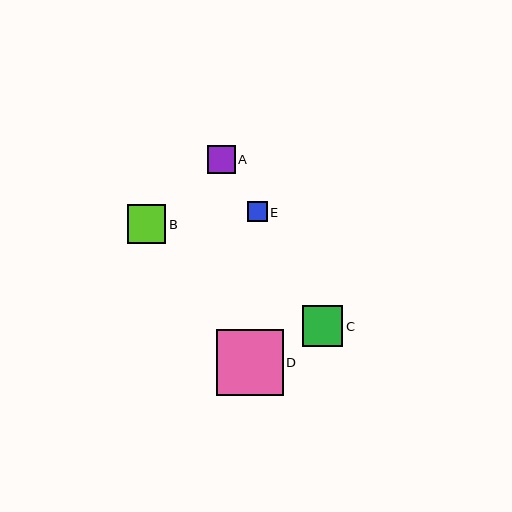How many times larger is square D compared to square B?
Square D is approximately 1.7 times the size of square B.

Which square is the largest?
Square D is the largest with a size of approximately 67 pixels.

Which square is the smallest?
Square E is the smallest with a size of approximately 20 pixels.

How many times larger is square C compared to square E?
Square C is approximately 2.0 times the size of square E.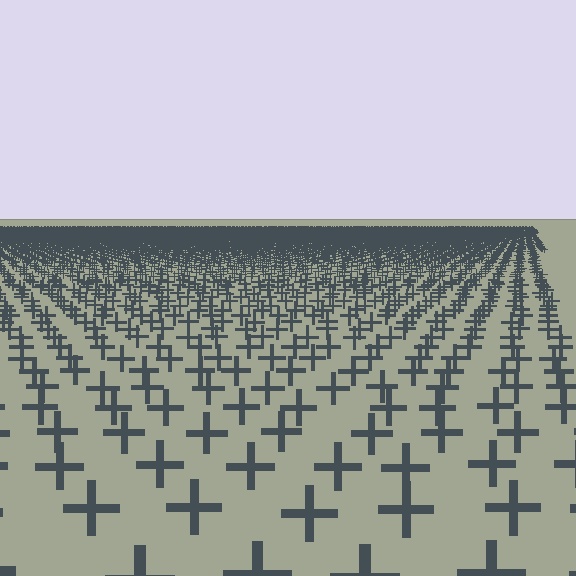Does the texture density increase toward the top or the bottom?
Density increases toward the top.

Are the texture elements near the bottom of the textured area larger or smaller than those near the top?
Larger. Near the bottom, elements are closer to the viewer and appear at a bigger on-screen size.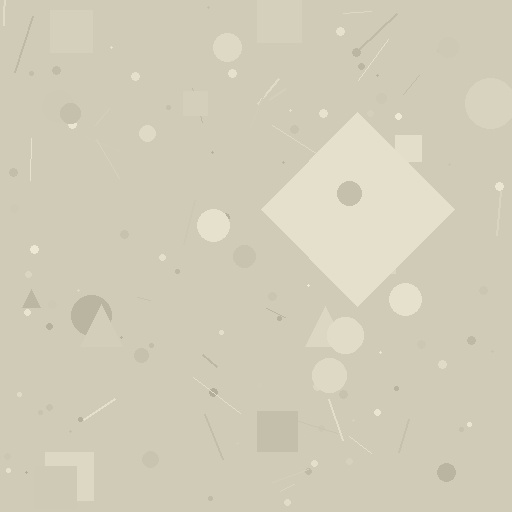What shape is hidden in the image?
A diamond is hidden in the image.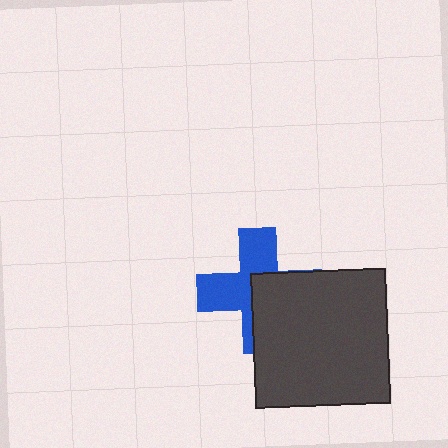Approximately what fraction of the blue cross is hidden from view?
Roughly 49% of the blue cross is hidden behind the dark gray square.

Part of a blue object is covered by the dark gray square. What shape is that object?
It is a cross.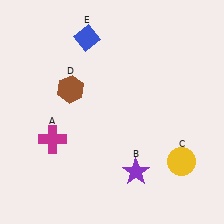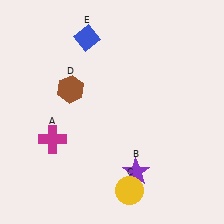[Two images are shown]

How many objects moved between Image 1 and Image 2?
1 object moved between the two images.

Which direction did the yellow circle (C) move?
The yellow circle (C) moved left.